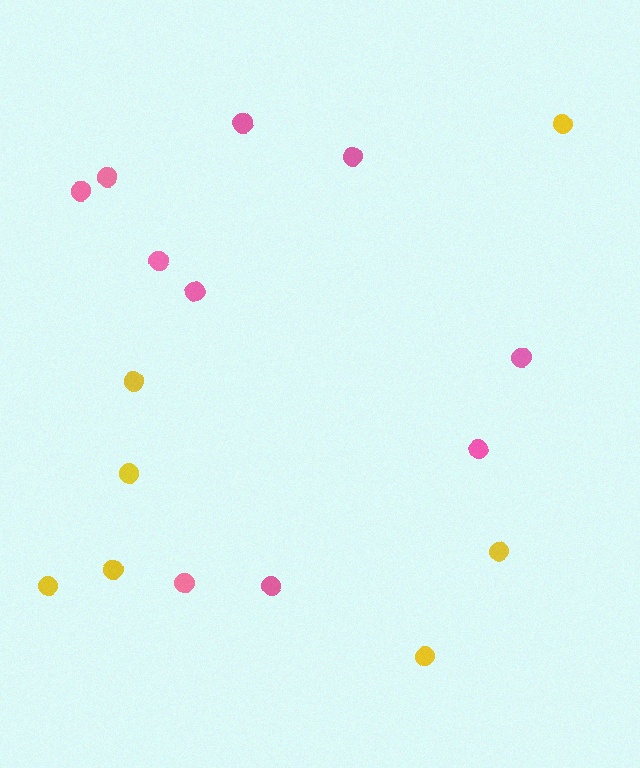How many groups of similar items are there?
There are 2 groups: one group of pink circles (10) and one group of yellow circles (7).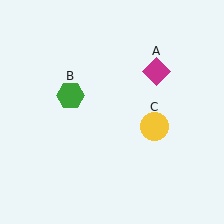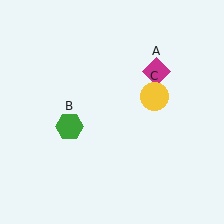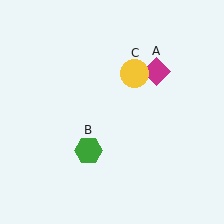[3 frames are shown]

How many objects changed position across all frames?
2 objects changed position: green hexagon (object B), yellow circle (object C).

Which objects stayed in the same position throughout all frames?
Magenta diamond (object A) remained stationary.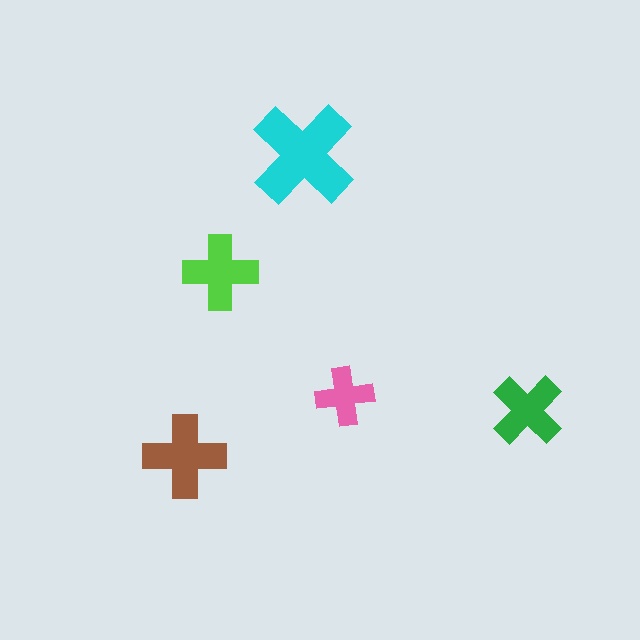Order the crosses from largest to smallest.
the cyan one, the brown one, the lime one, the green one, the pink one.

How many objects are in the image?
There are 5 objects in the image.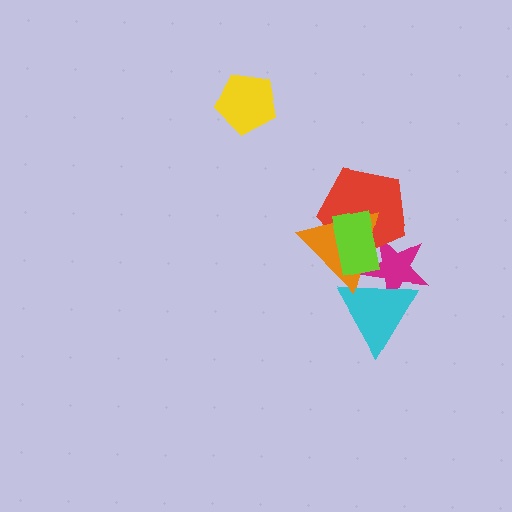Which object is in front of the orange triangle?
The lime rectangle is in front of the orange triangle.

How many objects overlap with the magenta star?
4 objects overlap with the magenta star.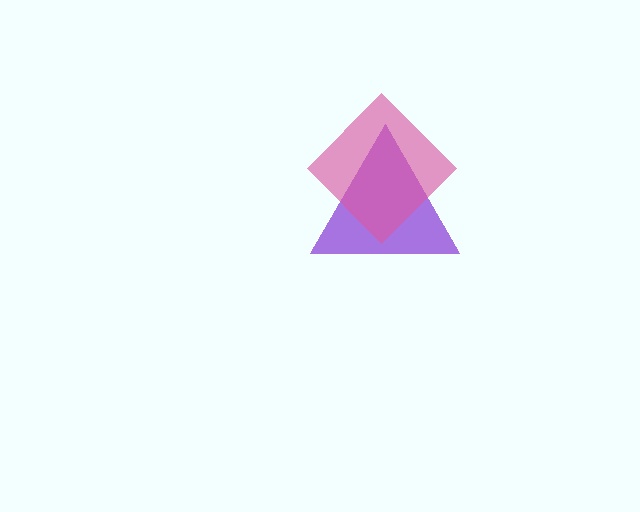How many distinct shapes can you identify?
There are 2 distinct shapes: a purple triangle, a pink diamond.